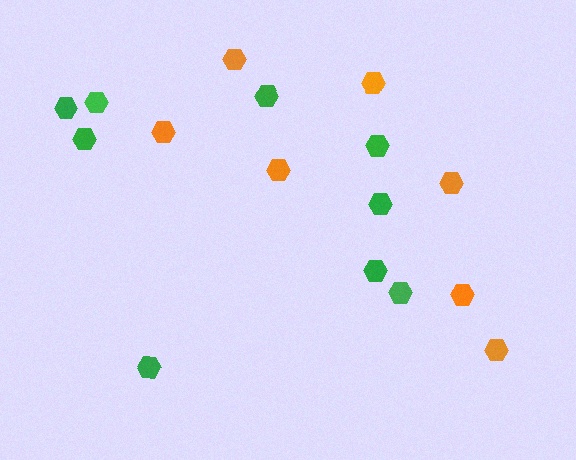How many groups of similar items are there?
There are 2 groups: one group of green hexagons (9) and one group of orange hexagons (7).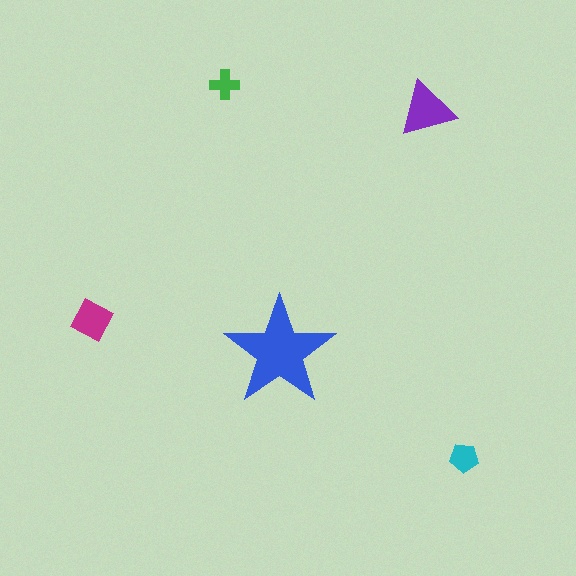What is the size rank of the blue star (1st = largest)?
1st.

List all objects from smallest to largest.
The green cross, the cyan pentagon, the magenta square, the purple triangle, the blue star.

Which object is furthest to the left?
The magenta square is leftmost.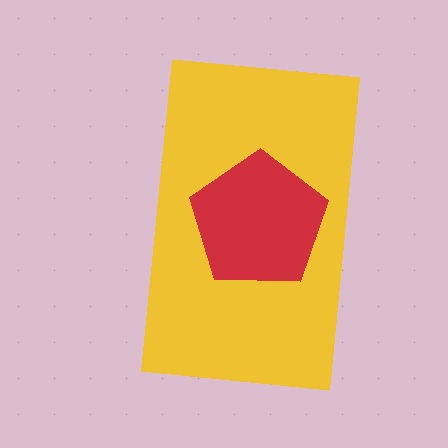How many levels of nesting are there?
2.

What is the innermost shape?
The red pentagon.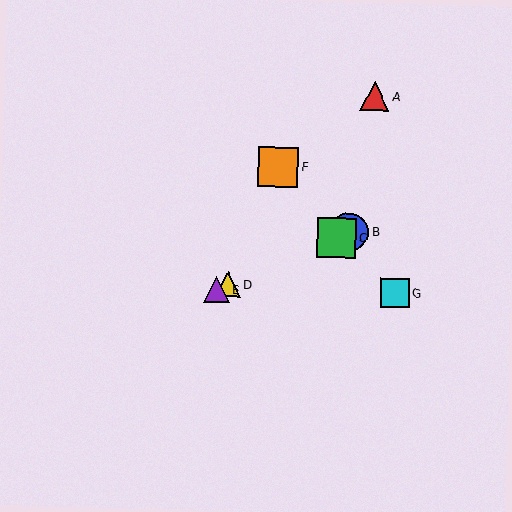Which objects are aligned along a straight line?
Objects B, C, D, E are aligned along a straight line.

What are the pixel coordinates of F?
Object F is at (278, 167).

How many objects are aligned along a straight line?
4 objects (B, C, D, E) are aligned along a straight line.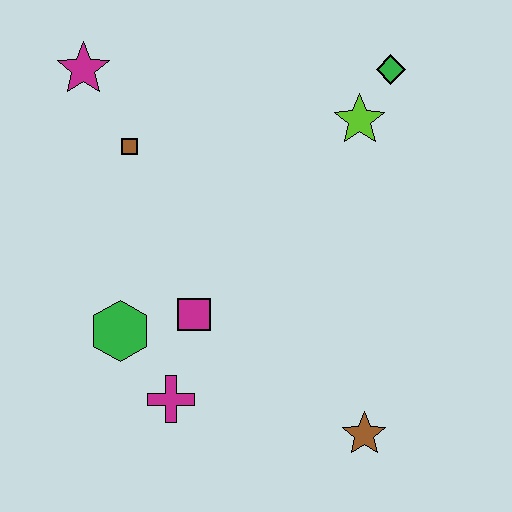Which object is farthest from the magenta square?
The green diamond is farthest from the magenta square.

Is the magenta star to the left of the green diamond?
Yes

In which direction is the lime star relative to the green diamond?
The lime star is below the green diamond.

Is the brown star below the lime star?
Yes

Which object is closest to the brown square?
The magenta star is closest to the brown square.